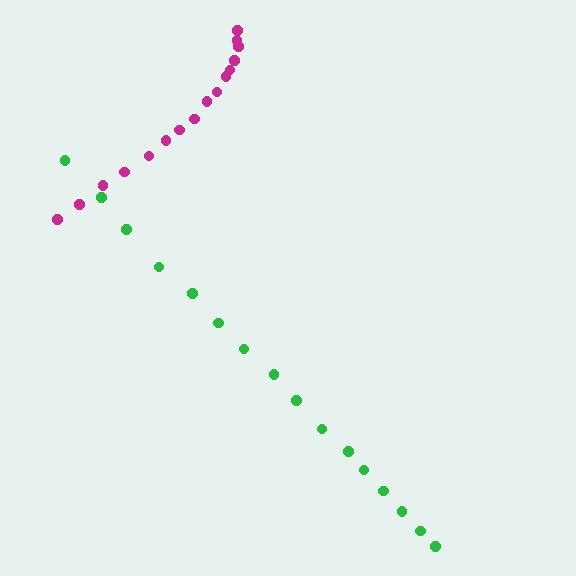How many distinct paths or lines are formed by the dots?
There are 2 distinct paths.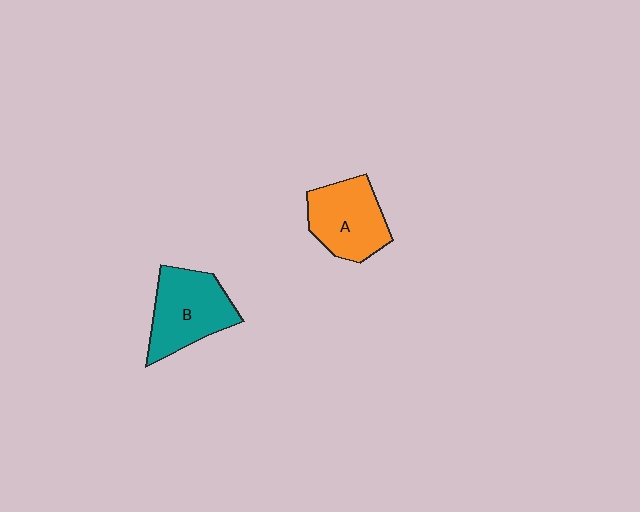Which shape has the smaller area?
Shape A (orange).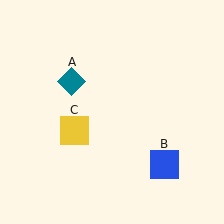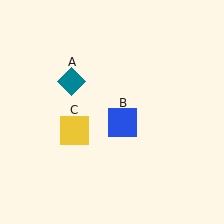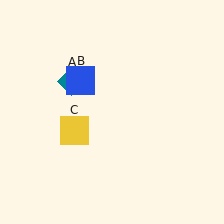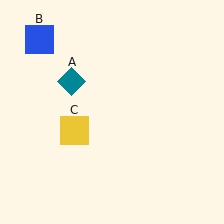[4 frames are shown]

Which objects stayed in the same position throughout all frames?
Teal diamond (object A) and yellow square (object C) remained stationary.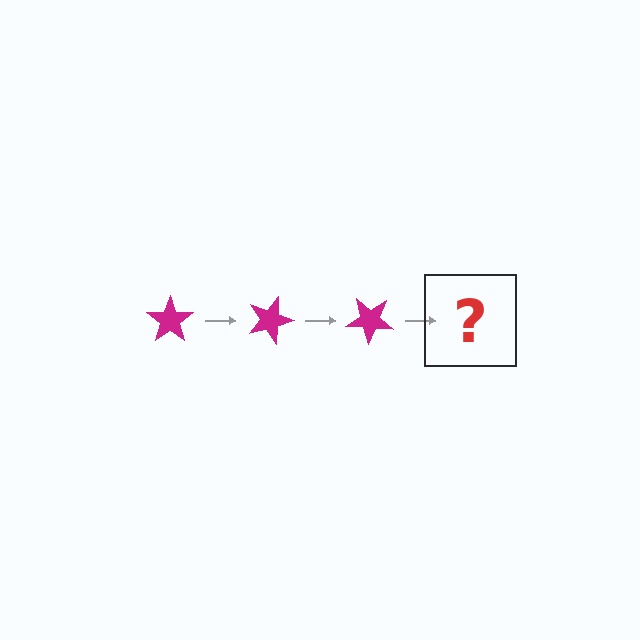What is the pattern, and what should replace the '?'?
The pattern is that the star rotates 20 degrees each step. The '?' should be a magenta star rotated 60 degrees.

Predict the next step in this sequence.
The next step is a magenta star rotated 60 degrees.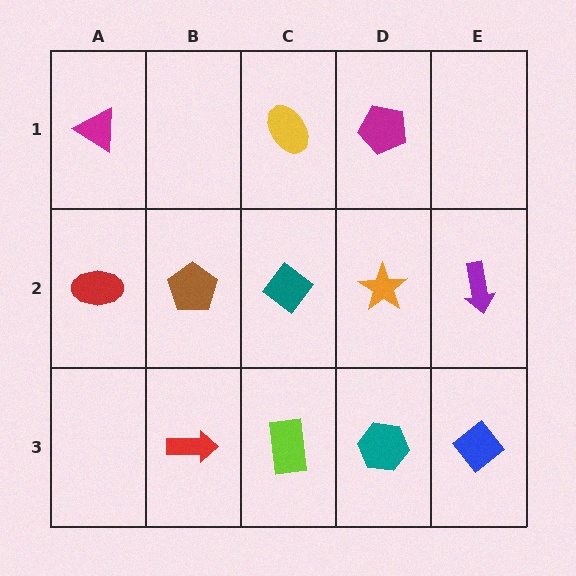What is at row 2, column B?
A brown pentagon.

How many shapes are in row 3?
4 shapes.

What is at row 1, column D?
A magenta pentagon.